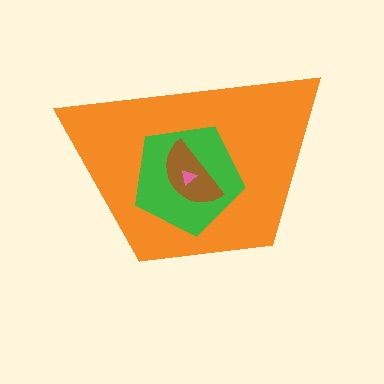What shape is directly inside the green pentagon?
The brown semicircle.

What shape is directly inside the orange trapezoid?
The green pentagon.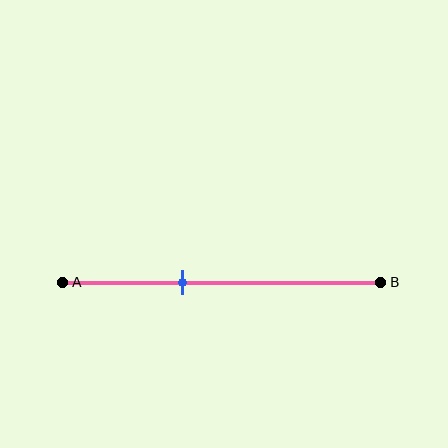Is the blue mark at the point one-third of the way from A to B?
No, the mark is at about 40% from A, not at the 33% one-third point.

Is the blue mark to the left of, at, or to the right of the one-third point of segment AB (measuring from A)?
The blue mark is to the right of the one-third point of segment AB.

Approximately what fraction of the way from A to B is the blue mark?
The blue mark is approximately 40% of the way from A to B.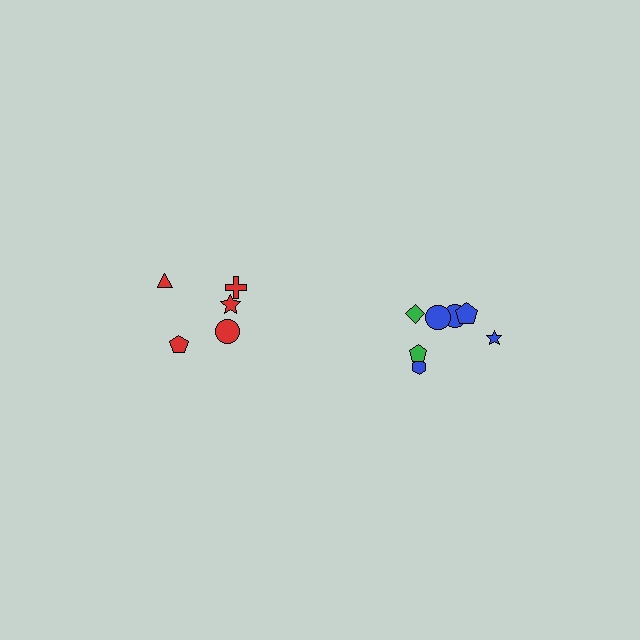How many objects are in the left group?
There are 5 objects.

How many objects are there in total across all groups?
There are 12 objects.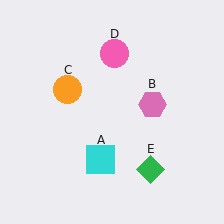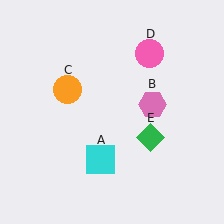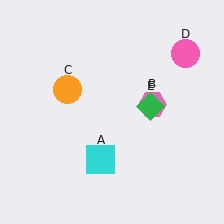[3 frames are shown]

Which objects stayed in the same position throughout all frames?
Cyan square (object A) and pink hexagon (object B) and orange circle (object C) remained stationary.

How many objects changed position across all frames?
2 objects changed position: pink circle (object D), green diamond (object E).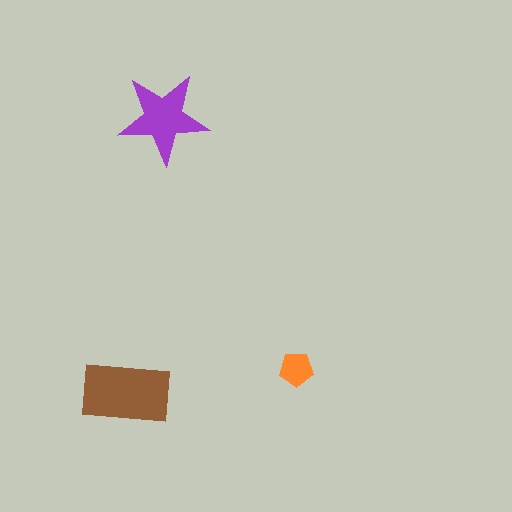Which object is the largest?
The brown rectangle.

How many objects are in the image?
There are 3 objects in the image.